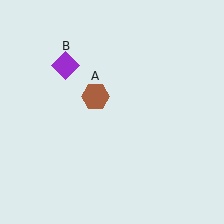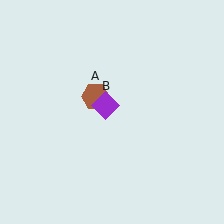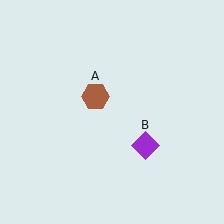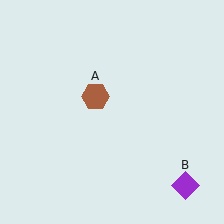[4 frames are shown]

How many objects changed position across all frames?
1 object changed position: purple diamond (object B).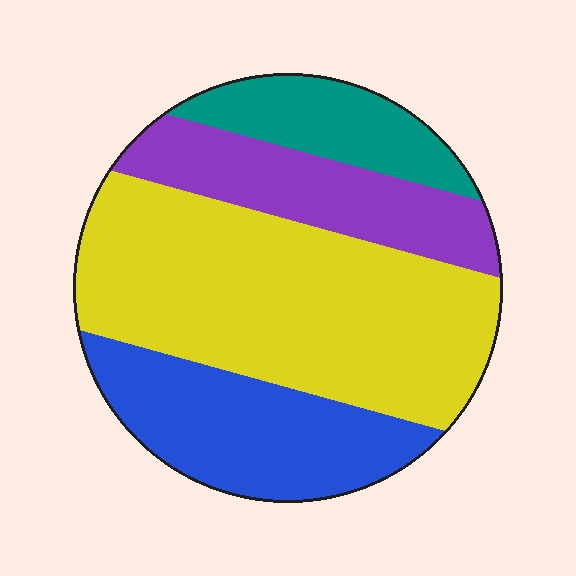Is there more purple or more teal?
Purple.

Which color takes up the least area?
Teal, at roughly 15%.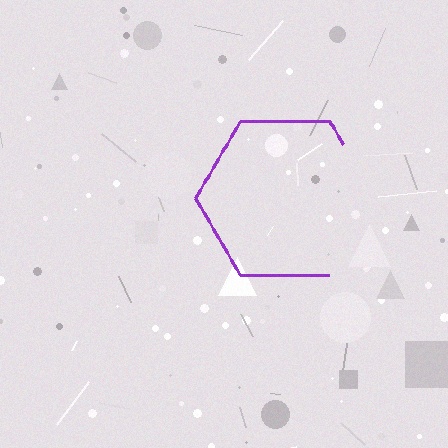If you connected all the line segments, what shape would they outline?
They would outline a hexagon.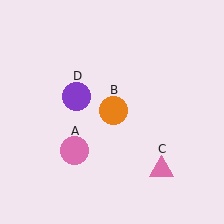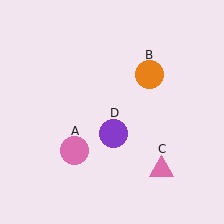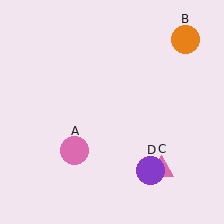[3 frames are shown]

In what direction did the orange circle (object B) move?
The orange circle (object B) moved up and to the right.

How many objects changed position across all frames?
2 objects changed position: orange circle (object B), purple circle (object D).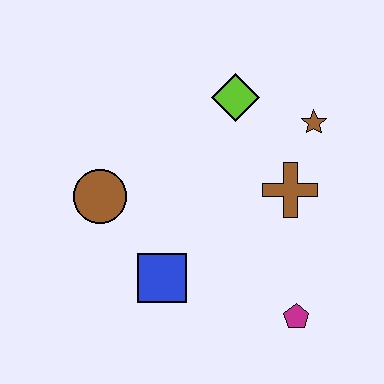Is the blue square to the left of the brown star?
Yes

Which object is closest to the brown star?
The brown cross is closest to the brown star.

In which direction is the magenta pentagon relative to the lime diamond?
The magenta pentagon is below the lime diamond.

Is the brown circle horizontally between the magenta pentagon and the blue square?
No